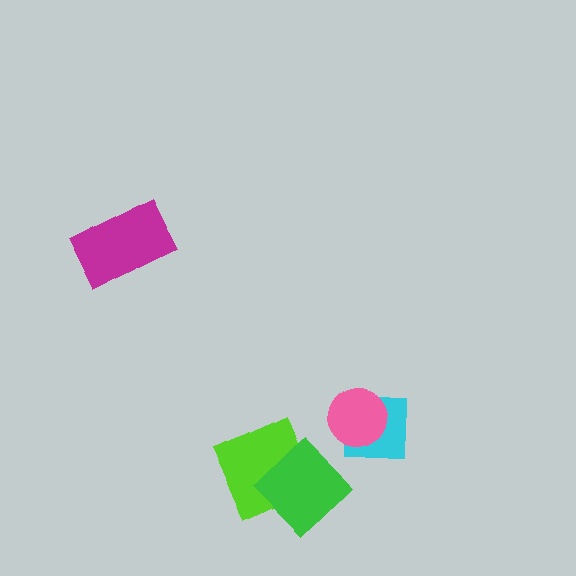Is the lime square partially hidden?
Yes, it is partially covered by another shape.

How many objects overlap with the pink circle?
1 object overlaps with the pink circle.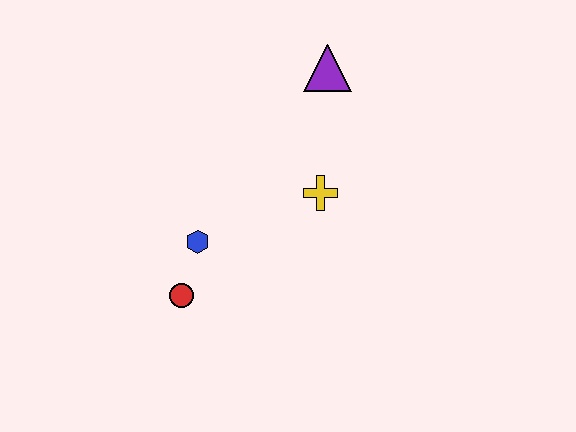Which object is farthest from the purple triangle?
The red circle is farthest from the purple triangle.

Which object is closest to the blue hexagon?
The red circle is closest to the blue hexagon.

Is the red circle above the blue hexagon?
No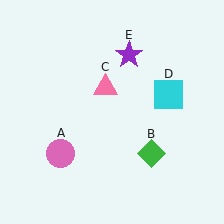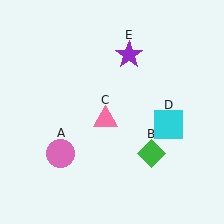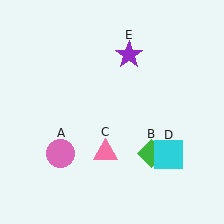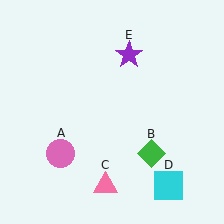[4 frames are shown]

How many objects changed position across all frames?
2 objects changed position: pink triangle (object C), cyan square (object D).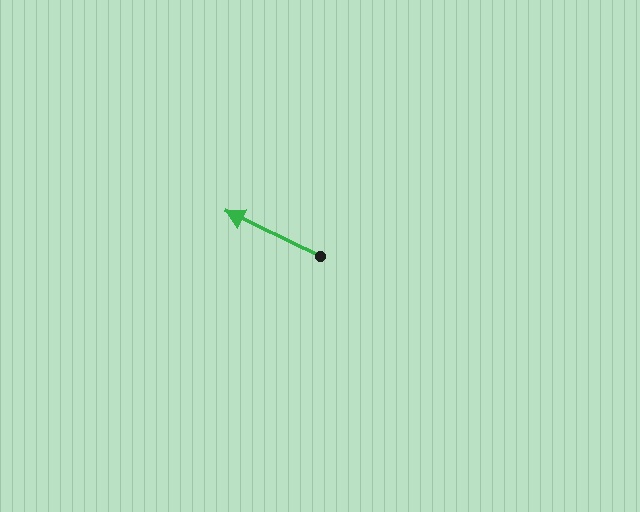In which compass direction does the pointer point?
Northwest.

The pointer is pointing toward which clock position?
Roughly 10 o'clock.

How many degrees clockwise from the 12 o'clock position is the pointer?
Approximately 296 degrees.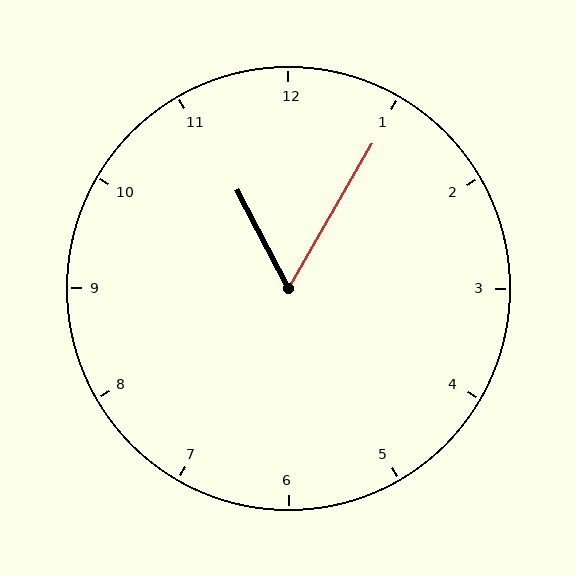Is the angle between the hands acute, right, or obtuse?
It is acute.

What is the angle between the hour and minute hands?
Approximately 58 degrees.